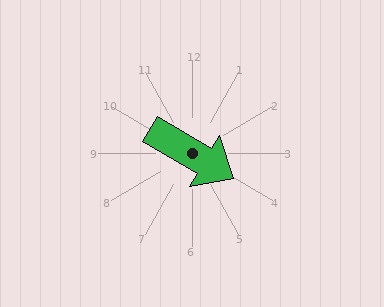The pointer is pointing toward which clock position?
Roughly 4 o'clock.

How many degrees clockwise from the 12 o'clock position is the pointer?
Approximately 120 degrees.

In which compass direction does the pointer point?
Southeast.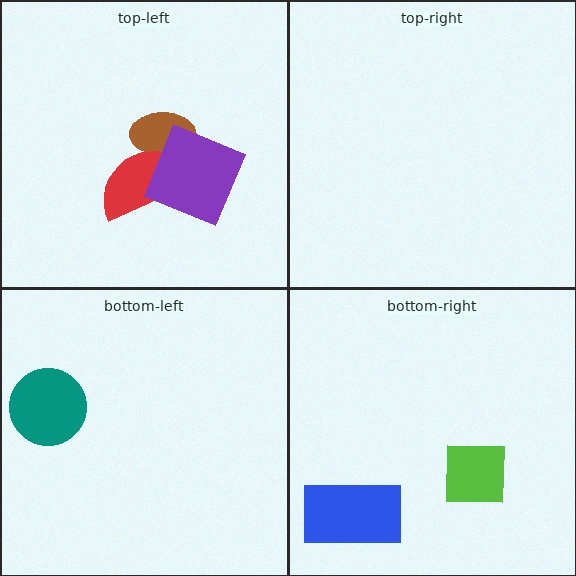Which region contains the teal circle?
The bottom-left region.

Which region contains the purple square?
The top-left region.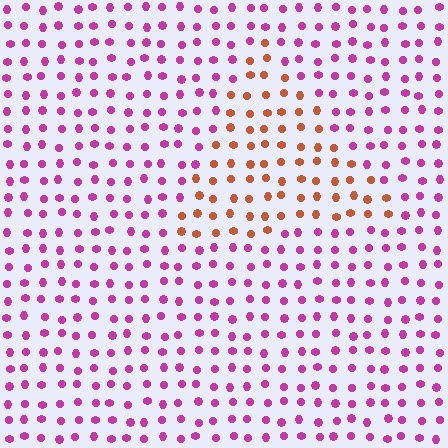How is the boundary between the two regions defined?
The boundary is defined purely by a slight shift in hue (about 62 degrees). Spacing, size, and orientation are identical on both sides.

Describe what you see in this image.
The image is filled with small magenta elements in a uniform arrangement. A triangle-shaped region is visible where the elements are tinted to a slightly different hue, forming a subtle color boundary.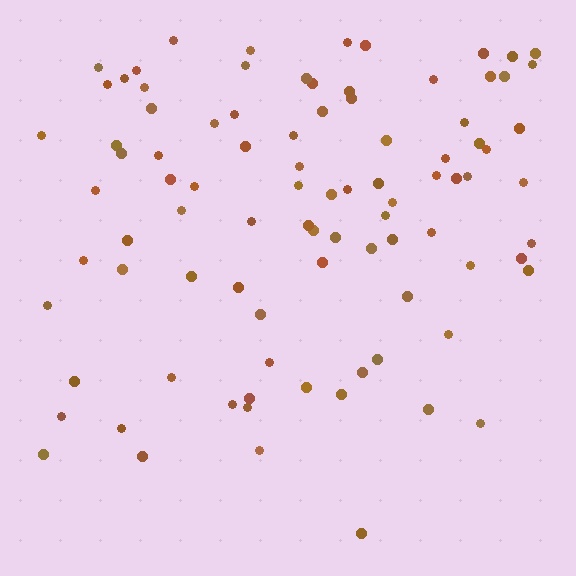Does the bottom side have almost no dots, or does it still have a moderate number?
Still a moderate number, just noticeably fewer than the top.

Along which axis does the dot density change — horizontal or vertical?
Vertical.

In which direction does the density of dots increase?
From bottom to top, with the top side densest.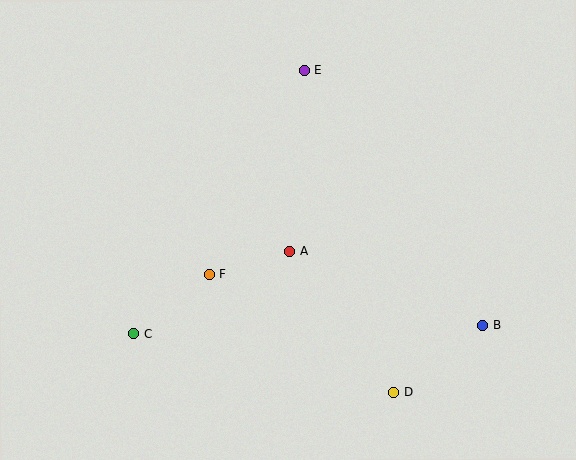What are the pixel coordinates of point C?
Point C is at (133, 334).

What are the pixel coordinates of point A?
Point A is at (290, 251).